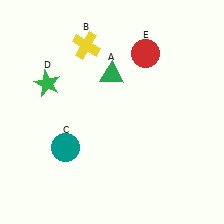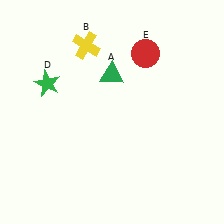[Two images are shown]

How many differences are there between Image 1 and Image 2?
There is 1 difference between the two images.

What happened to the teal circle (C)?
The teal circle (C) was removed in Image 2. It was in the bottom-left area of Image 1.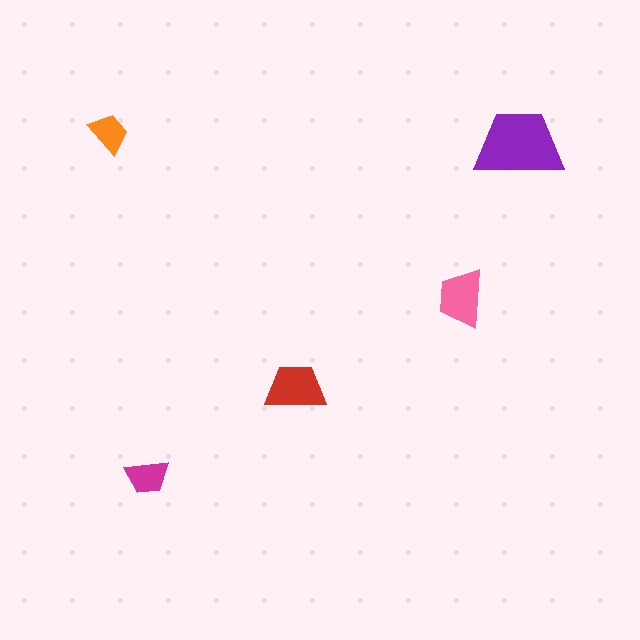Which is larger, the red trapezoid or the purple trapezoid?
The purple one.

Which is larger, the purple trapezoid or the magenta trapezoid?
The purple one.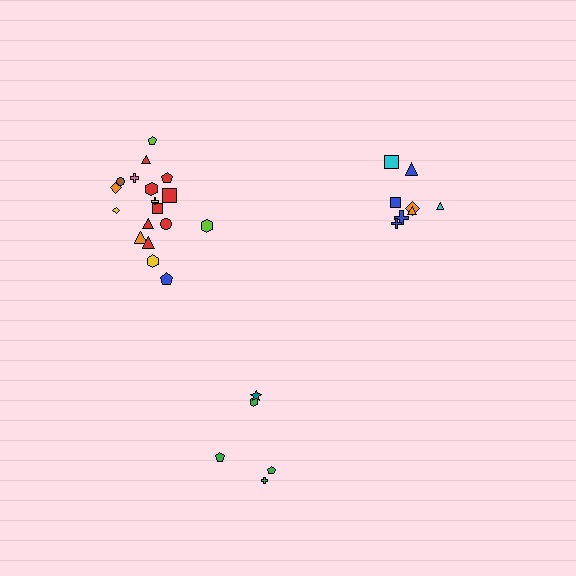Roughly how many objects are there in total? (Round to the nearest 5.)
Roughly 30 objects in total.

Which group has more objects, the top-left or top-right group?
The top-left group.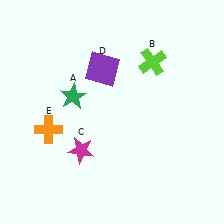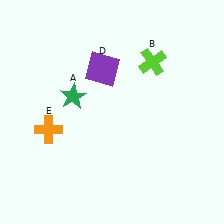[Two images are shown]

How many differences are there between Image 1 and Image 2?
There is 1 difference between the two images.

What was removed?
The magenta star (C) was removed in Image 2.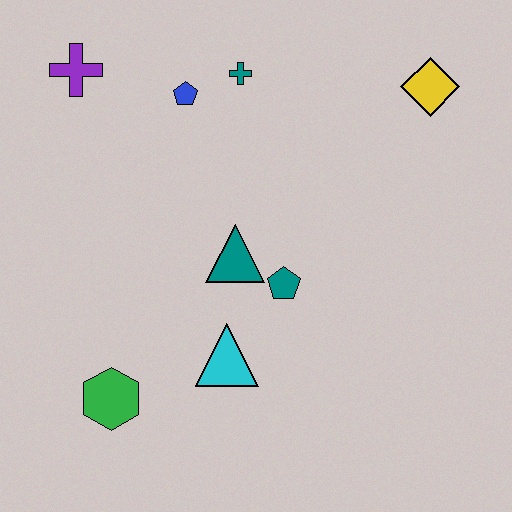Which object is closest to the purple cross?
The blue pentagon is closest to the purple cross.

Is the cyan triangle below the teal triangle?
Yes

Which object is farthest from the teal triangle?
The yellow diamond is farthest from the teal triangle.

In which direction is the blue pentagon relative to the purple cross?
The blue pentagon is to the right of the purple cross.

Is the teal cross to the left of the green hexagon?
No